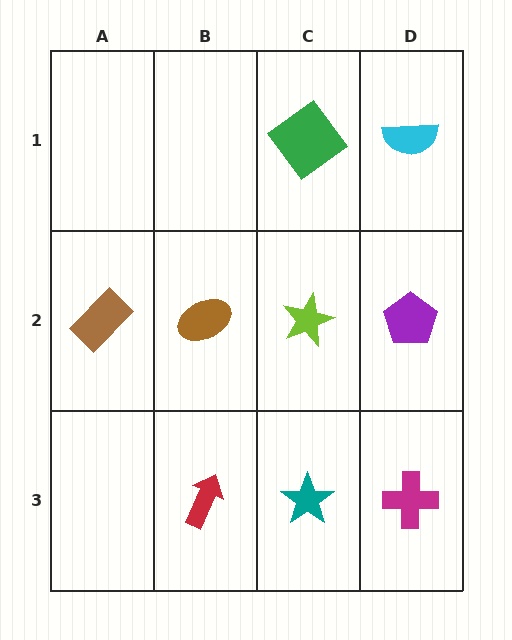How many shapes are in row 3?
3 shapes.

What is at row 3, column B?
A red arrow.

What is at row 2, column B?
A brown ellipse.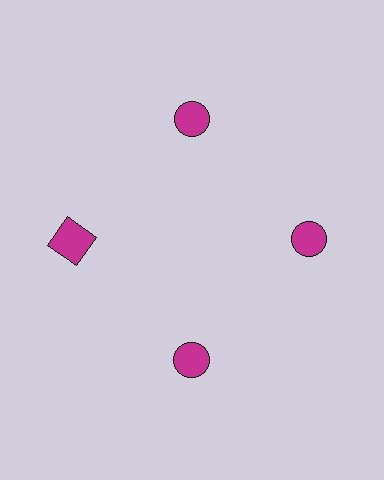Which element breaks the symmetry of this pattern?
The magenta square at roughly the 9 o'clock position breaks the symmetry. All other shapes are magenta circles.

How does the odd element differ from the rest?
It has a different shape: square instead of circle.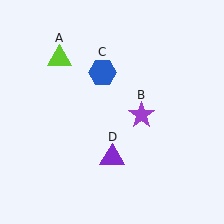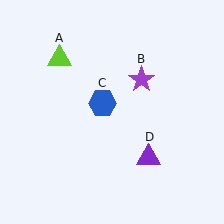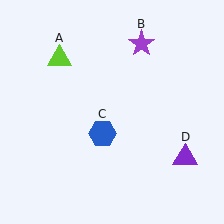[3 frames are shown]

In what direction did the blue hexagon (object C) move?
The blue hexagon (object C) moved down.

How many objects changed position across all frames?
3 objects changed position: purple star (object B), blue hexagon (object C), purple triangle (object D).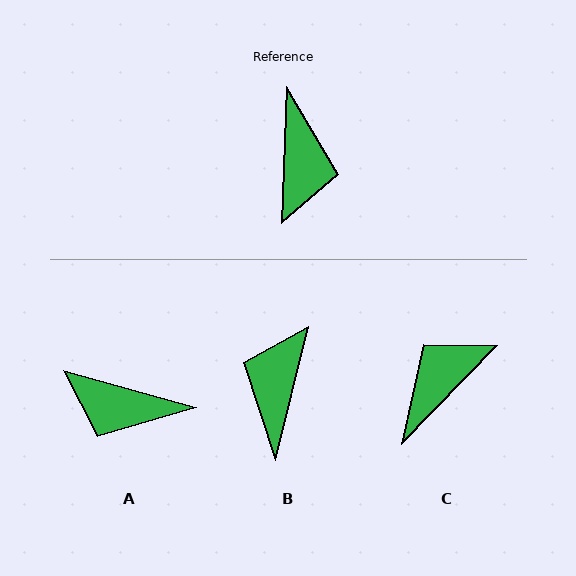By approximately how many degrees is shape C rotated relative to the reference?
Approximately 138 degrees counter-clockwise.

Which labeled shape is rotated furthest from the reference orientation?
B, about 168 degrees away.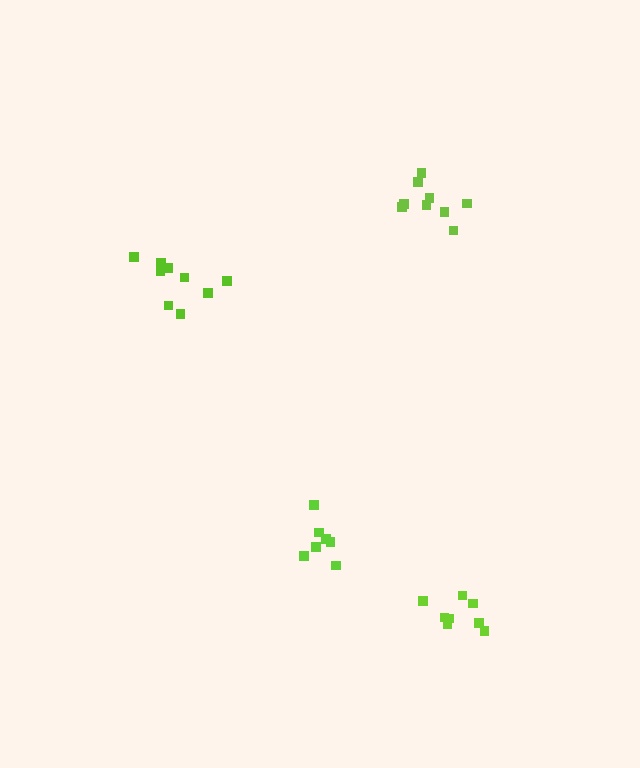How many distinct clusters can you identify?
There are 4 distinct clusters.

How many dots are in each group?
Group 1: 7 dots, Group 2: 9 dots, Group 3: 8 dots, Group 4: 9 dots (33 total).